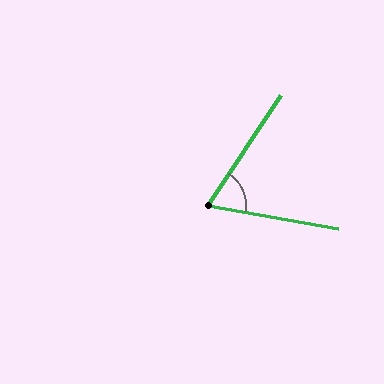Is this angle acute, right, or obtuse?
It is acute.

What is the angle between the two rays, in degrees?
Approximately 67 degrees.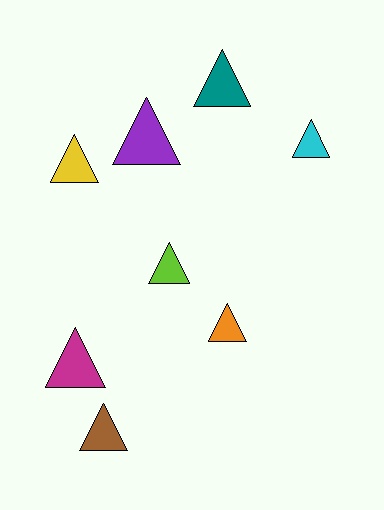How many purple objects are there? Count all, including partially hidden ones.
There is 1 purple object.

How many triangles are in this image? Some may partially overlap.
There are 8 triangles.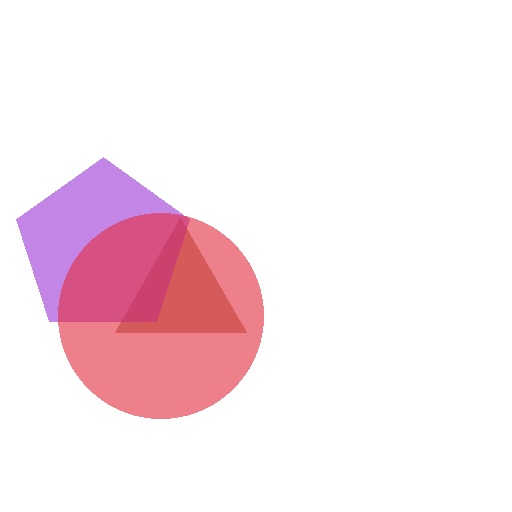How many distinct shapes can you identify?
There are 3 distinct shapes: a brown triangle, a purple pentagon, a red circle.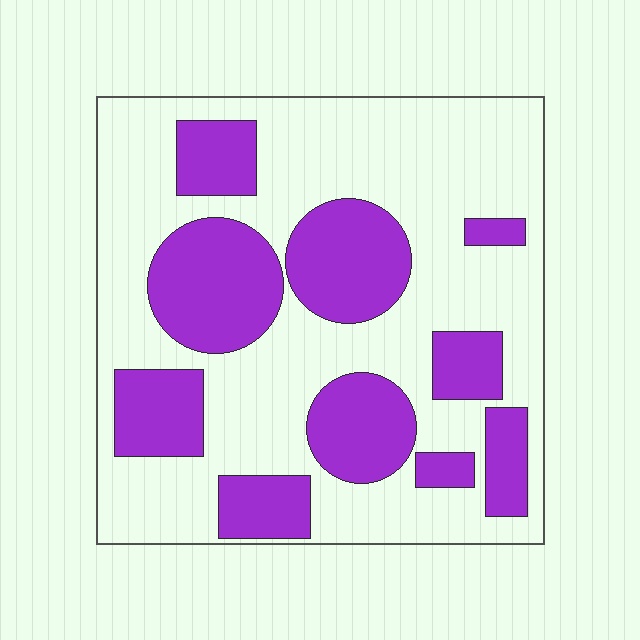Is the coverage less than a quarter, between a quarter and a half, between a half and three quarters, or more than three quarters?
Between a quarter and a half.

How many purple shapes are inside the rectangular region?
10.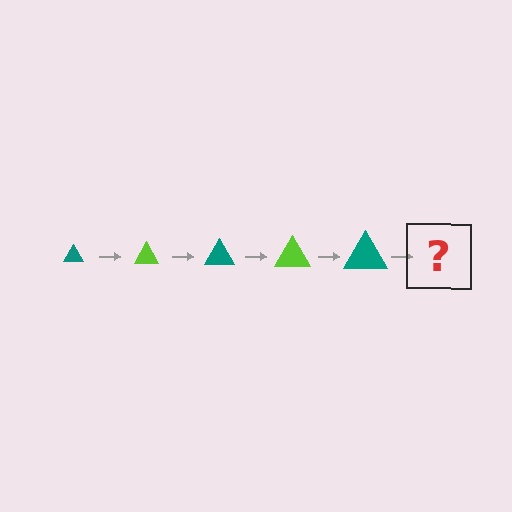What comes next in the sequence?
The next element should be a lime triangle, larger than the previous one.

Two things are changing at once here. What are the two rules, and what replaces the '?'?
The two rules are that the triangle grows larger each step and the color cycles through teal and lime. The '?' should be a lime triangle, larger than the previous one.